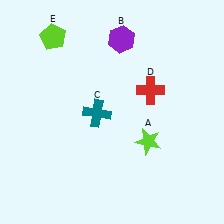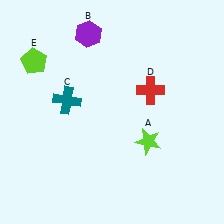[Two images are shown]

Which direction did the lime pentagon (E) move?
The lime pentagon (E) moved down.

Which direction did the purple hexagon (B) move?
The purple hexagon (B) moved left.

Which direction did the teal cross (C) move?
The teal cross (C) moved left.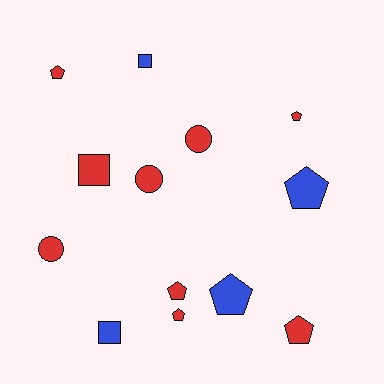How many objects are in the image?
There are 13 objects.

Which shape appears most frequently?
Pentagon, with 7 objects.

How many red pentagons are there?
There are 5 red pentagons.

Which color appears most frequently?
Red, with 9 objects.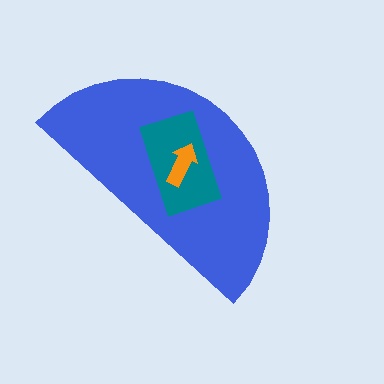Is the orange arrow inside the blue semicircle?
Yes.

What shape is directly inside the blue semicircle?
The teal rectangle.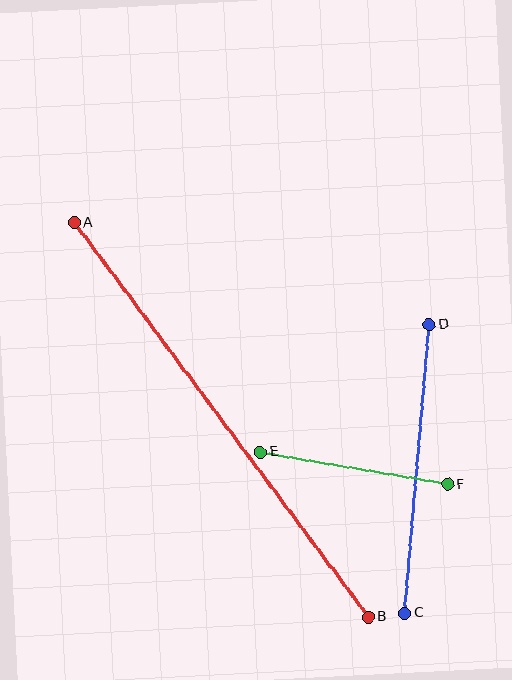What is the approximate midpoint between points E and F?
The midpoint is at approximately (354, 468) pixels.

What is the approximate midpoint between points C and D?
The midpoint is at approximately (417, 469) pixels.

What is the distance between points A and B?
The distance is approximately 492 pixels.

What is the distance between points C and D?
The distance is approximately 290 pixels.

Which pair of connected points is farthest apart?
Points A and B are farthest apart.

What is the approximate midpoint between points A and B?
The midpoint is at approximately (221, 420) pixels.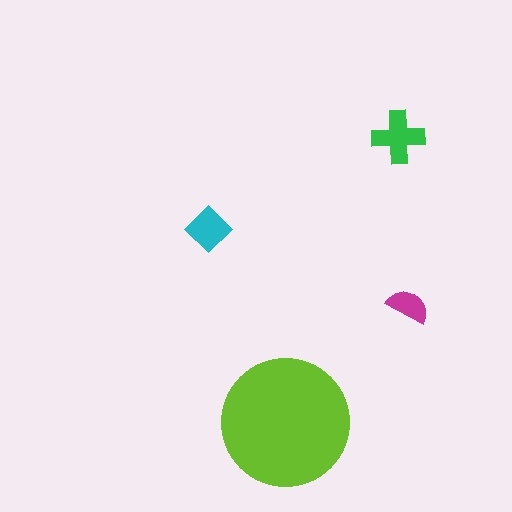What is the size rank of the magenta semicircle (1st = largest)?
4th.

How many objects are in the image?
There are 4 objects in the image.